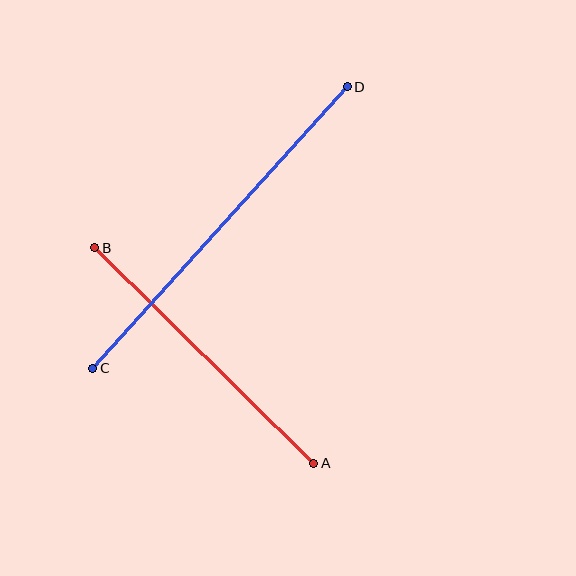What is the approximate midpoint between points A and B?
The midpoint is at approximately (204, 356) pixels.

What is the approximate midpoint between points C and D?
The midpoint is at approximately (220, 228) pixels.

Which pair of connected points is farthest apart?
Points C and D are farthest apart.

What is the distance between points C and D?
The distance is approximately 379 pixels.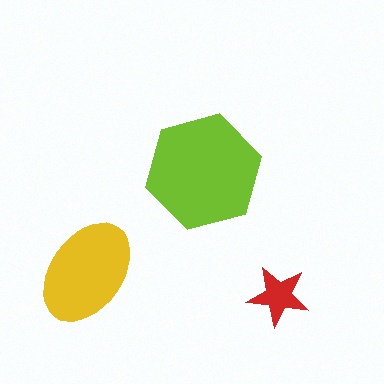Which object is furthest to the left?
The yellow ellipse is leftmost.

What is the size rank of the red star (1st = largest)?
3rd.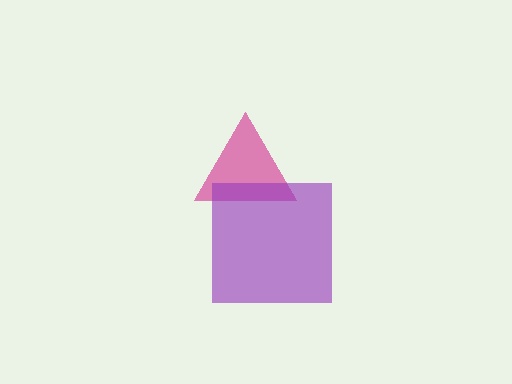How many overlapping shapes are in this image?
There are 2 overlapping shapes in the image.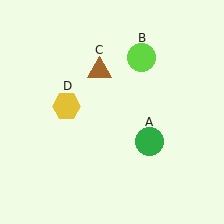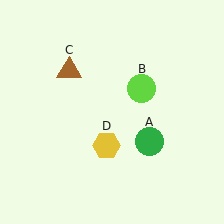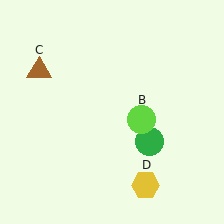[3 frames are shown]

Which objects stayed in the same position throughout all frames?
Green circle (object A) remained stationary.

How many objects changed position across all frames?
3 objects changed position: lime circle (object B), brown triangle (object C), yellow hexagon (object D).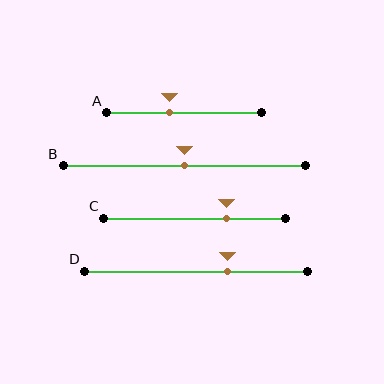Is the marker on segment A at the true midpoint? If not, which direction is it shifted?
No, the marker on segment A is shifted to the left by about 10% of the segment length.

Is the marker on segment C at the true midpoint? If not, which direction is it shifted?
No, the marker on segment C is shifted to the right by about 18% of the segment length.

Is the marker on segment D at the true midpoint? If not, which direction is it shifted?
No, the marker on segment D is shifted to the right by about 14% of the segment length.